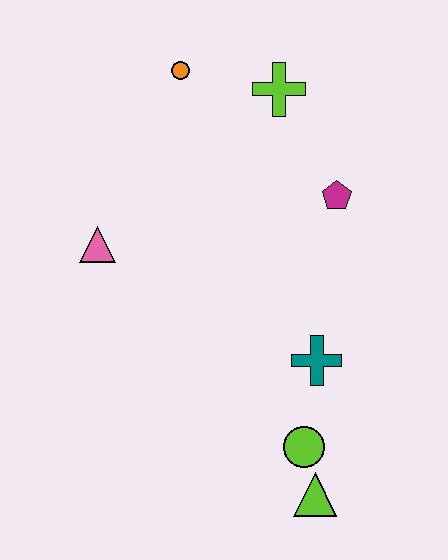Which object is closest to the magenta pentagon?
The lime cross is closest to the magenta pentagon.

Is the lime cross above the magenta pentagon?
Yes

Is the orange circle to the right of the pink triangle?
Yes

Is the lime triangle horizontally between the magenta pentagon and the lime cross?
Yes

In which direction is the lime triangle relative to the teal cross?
The lime triangle is below the teal cross.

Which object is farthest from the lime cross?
The lime triangle is farthest from the lime cross.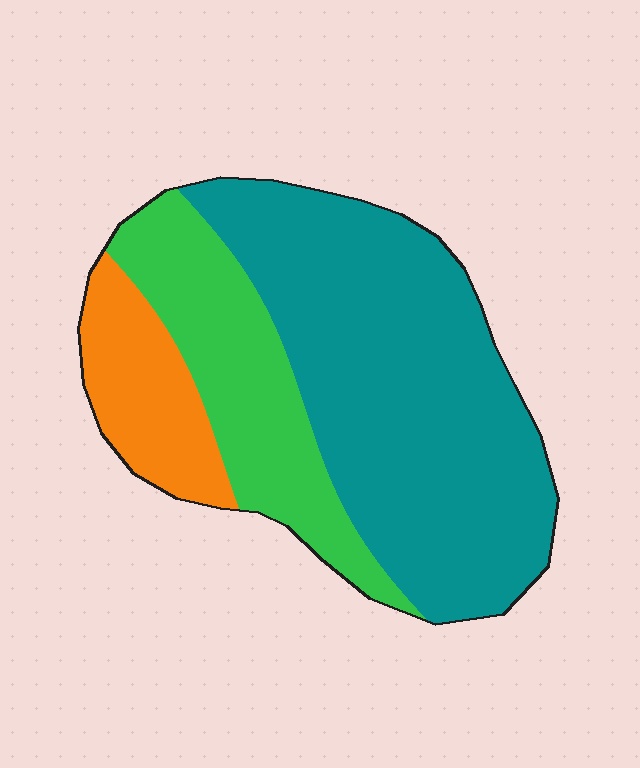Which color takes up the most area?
Teal, at roughly 60%.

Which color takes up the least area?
Orange, at roughly 15%.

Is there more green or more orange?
Green.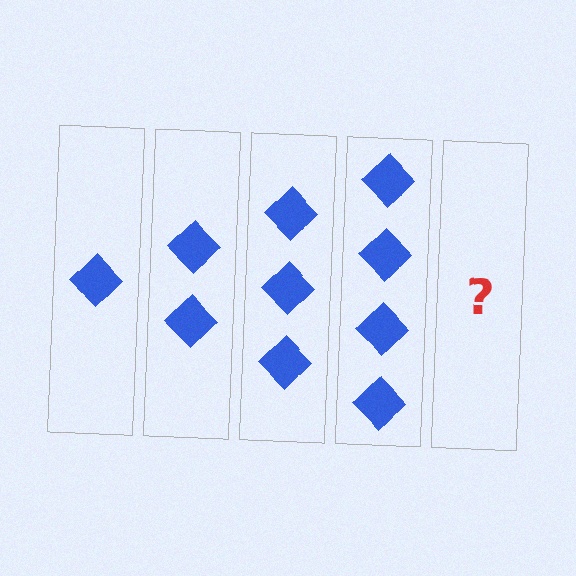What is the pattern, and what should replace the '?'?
The pattern is that each step adds one more diamond. The '?' should be 5 diamonds.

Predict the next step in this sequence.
The next step is 5 diamonds.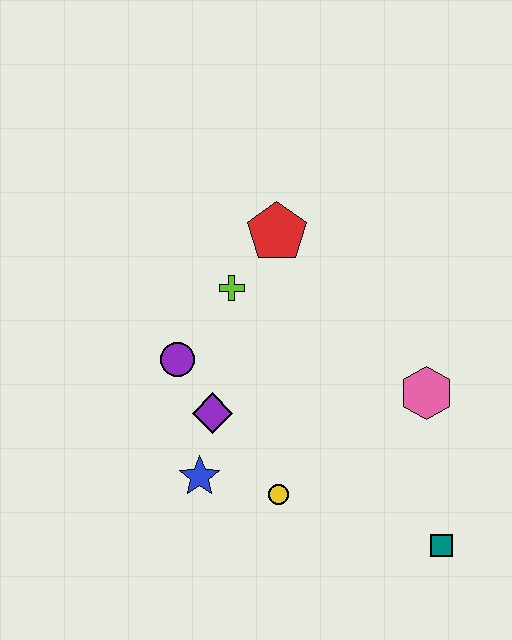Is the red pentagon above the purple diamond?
Yes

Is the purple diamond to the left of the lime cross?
Yes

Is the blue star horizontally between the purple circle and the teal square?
Yes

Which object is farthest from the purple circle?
The teal square is farthest from the purple circle.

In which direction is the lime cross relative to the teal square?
The lime cross is above the teal square.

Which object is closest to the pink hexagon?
The teal square is closest to the pink hexagon.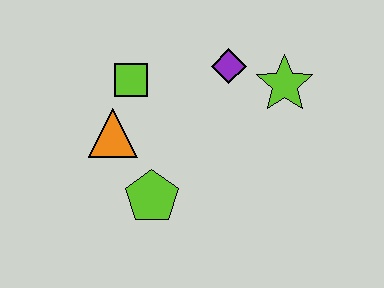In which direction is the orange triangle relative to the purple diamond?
The orange triangle is to the left of the purple diamond.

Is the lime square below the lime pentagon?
No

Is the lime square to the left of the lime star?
Yes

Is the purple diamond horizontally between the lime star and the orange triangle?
Yes